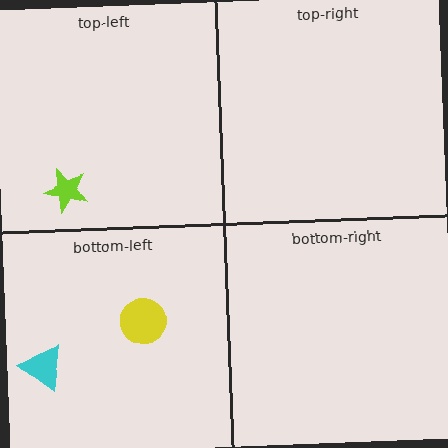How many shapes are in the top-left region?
1.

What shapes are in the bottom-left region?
The yellow circle, the cyan triangle.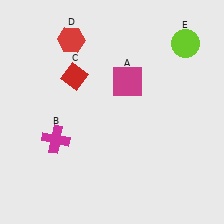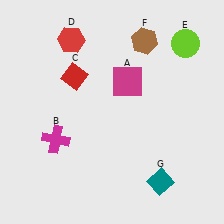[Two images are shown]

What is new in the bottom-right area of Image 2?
A teal diamond (G) was added in the bottom-right area of Image 2.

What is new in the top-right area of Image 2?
A brown hexagon (F) was added in the top-right area of Image 2.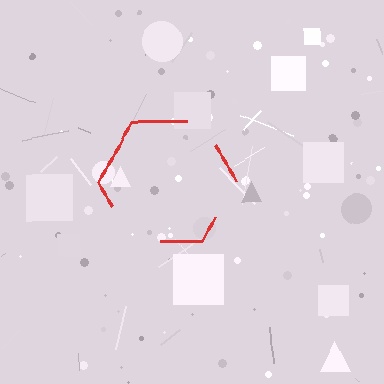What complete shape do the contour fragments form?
The contour fragments form a hexagon.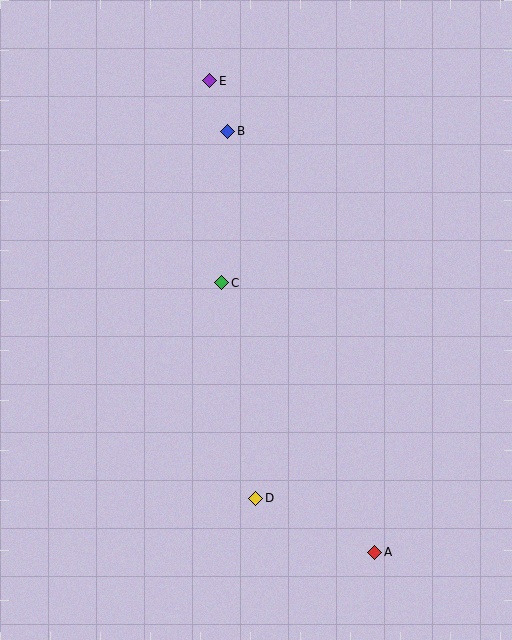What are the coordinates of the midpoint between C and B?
The midpoint between C and B is at (225, 207).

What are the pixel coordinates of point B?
Point B is at (228, 131).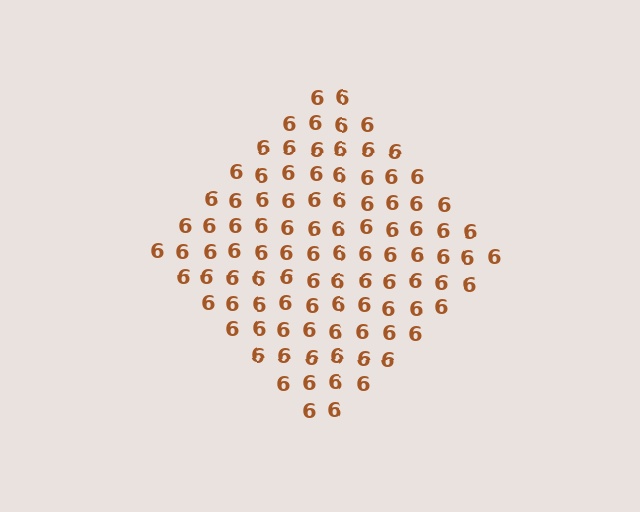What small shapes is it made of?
It is made of small digit 6's.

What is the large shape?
The large shape is a diamond.